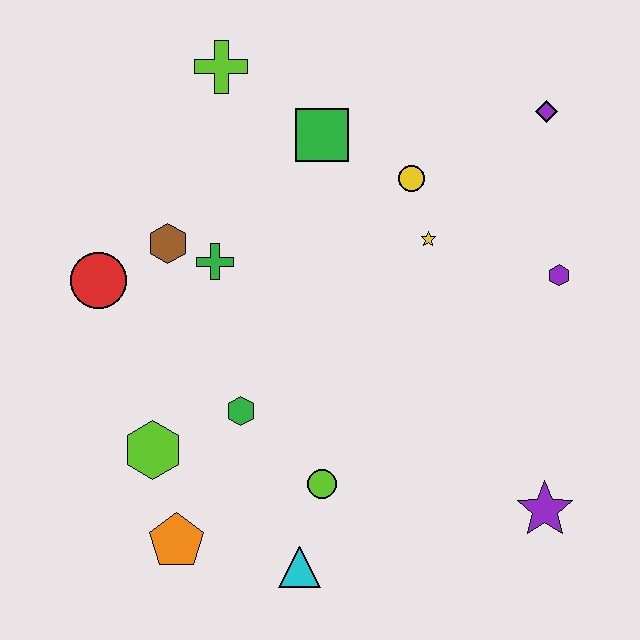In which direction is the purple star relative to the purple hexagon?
The purple star is below the purple hexagon.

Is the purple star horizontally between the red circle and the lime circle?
No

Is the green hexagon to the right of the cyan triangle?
No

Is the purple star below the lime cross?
Yes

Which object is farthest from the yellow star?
The orange pentagon is farthest from the yellow star.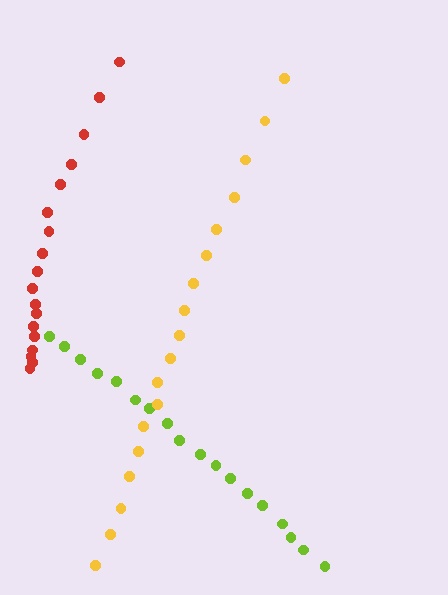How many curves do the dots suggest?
There are 3 distinct paths.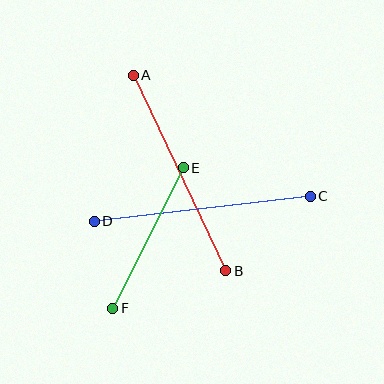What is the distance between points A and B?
The distance is approximately 216 pixels.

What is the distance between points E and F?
The distance is approximately 158 pixels.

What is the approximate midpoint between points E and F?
The midpoint is at approximately (148, 238) pixels.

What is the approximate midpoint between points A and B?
The midpoint is at approximately (180, 173) pixels.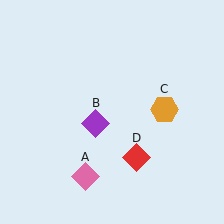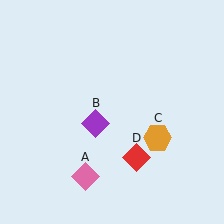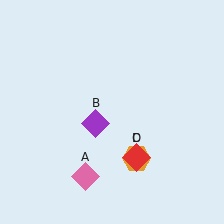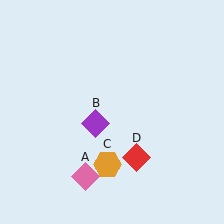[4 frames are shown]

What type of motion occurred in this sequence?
The orange hexagon (object C) rotated clockwise around the center of the scene.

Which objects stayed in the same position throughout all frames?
Pink diamond (object A) and purple diamond (object B) and red diamond (object D) remained stationary.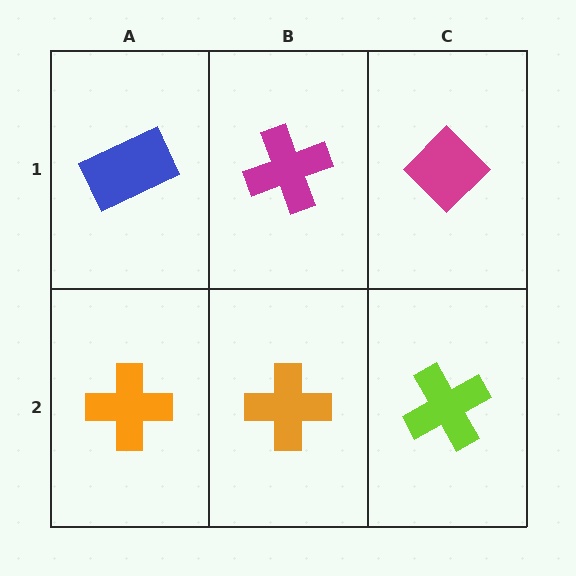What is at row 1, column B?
A magenta cross.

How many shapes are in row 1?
3 shapes.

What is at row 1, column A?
A blue rectangle.